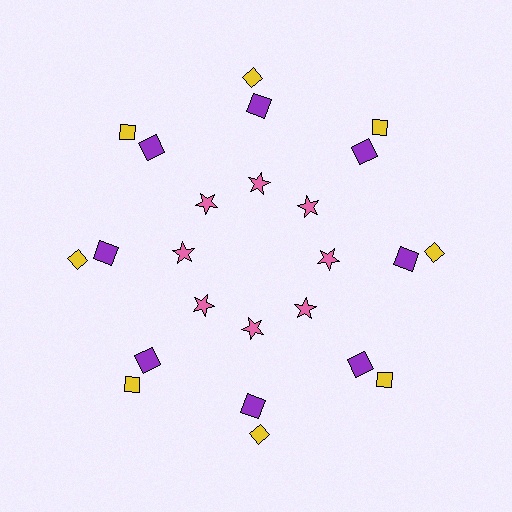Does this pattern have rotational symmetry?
Yes, this pattern has 8-fold rotational symmetry. It looks the same after rotating 45 degrees around the center.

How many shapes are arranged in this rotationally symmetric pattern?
There are 24 shapes, arranged in 8 groups of 3.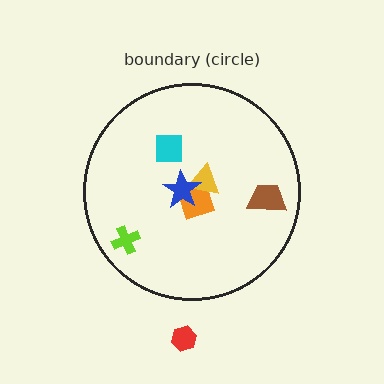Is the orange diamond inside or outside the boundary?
Inside.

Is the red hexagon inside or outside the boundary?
Outside.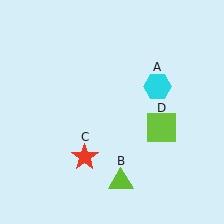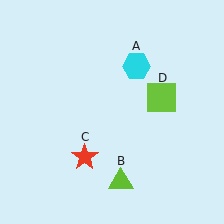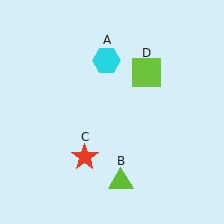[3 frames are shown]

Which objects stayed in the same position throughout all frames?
Lime triangle (object B) and red star (object C) remained stationary.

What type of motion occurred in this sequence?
The cyan hexagon (object A), lime square (object D) rotated counterclockwise around the center of the scene.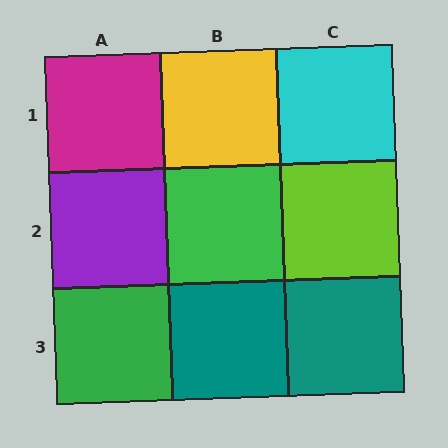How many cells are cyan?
1 cell is cyan.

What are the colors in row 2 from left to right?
Purple, green, lime.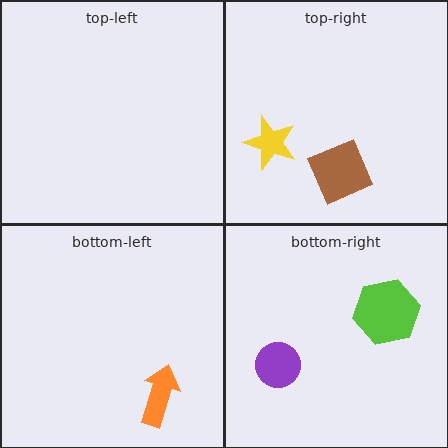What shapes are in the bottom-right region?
The purple circle, the lime hexagon.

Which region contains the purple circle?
The bottom-right region.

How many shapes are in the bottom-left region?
1.